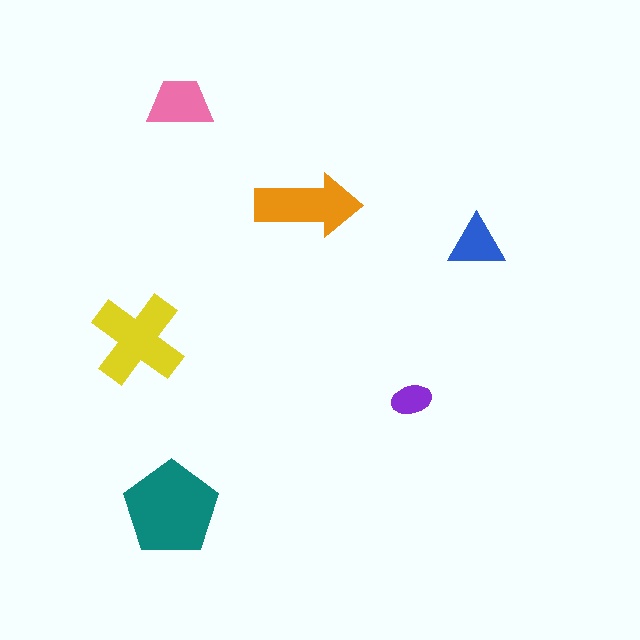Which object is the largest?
The teal pentagon.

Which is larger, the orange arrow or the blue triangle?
The orange arrow.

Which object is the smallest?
The purple ellipse.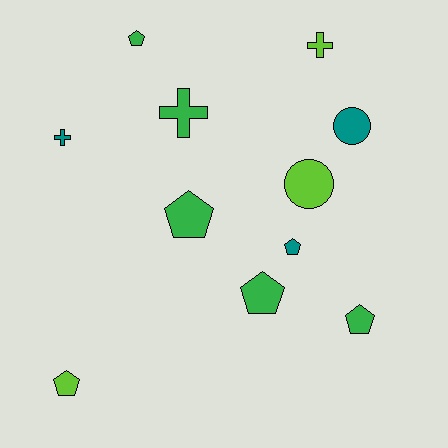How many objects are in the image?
There are 11 objects.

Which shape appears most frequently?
Pentagon, with 6 objects.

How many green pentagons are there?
There are 4 green pentagons.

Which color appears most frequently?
Green, with 5 objects.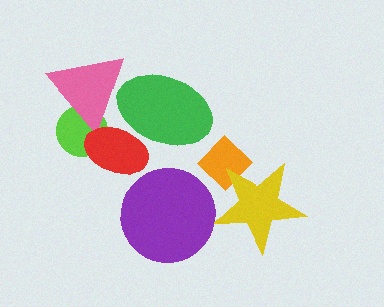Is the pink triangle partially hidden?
Yes, it is partially covered by another shape.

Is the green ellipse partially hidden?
Yes, it is partially covered by another shape.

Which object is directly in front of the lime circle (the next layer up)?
The pink triangle is directly in front of the lime circle.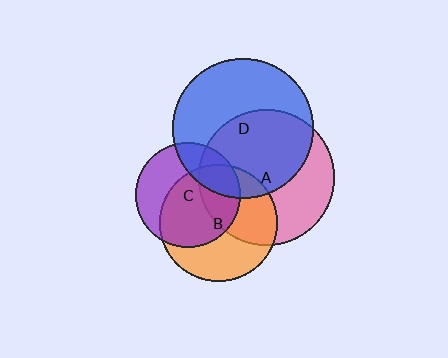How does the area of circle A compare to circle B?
Approximately 1.3 times.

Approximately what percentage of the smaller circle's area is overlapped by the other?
Approximately 45%.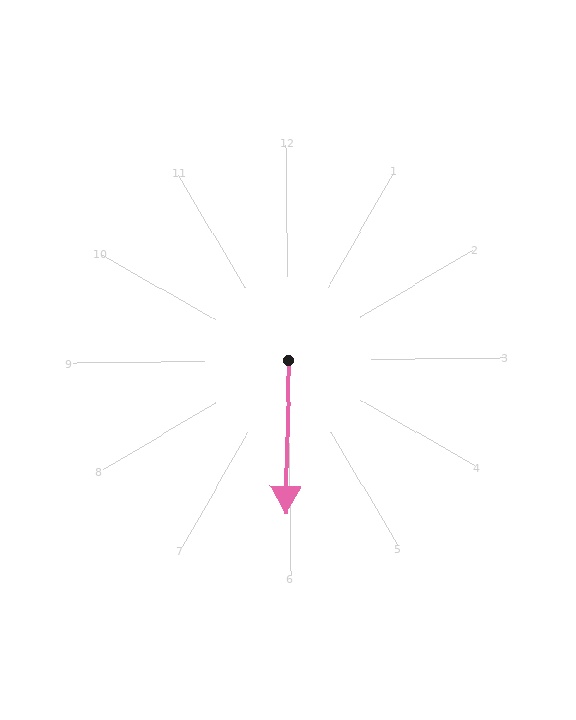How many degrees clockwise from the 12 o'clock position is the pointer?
Approximately 182 degrees.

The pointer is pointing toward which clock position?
Roughly 6 o'clock.